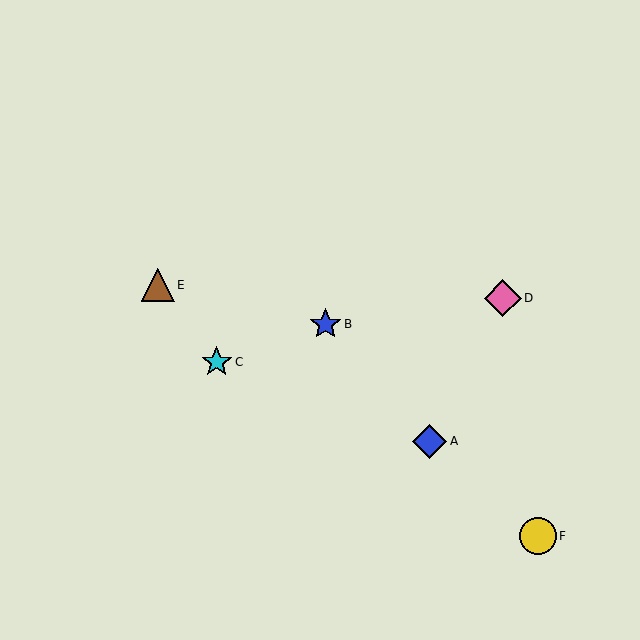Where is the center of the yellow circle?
The center of the yellow circle is at (538, 536).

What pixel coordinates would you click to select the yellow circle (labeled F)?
Click at (538, 536) to select the yellow circle F.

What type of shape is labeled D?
Shape D is a pink diamond.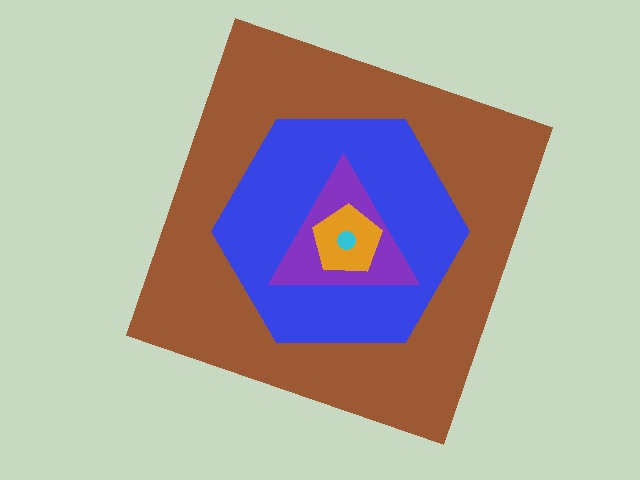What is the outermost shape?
The brown square.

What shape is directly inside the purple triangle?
The orange pentagon.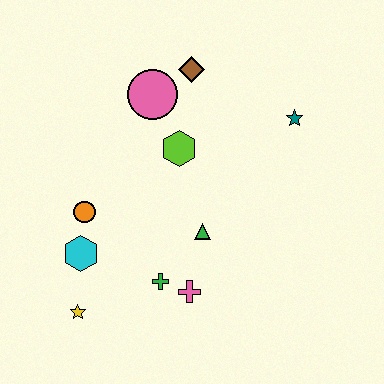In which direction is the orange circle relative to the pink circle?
The orange circle is below the pink circle.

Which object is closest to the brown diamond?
The pink circle is closest to the brown diamond.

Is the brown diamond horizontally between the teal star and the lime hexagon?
Yes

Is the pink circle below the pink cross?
No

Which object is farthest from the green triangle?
The brown diamond is farthest from the green triangle.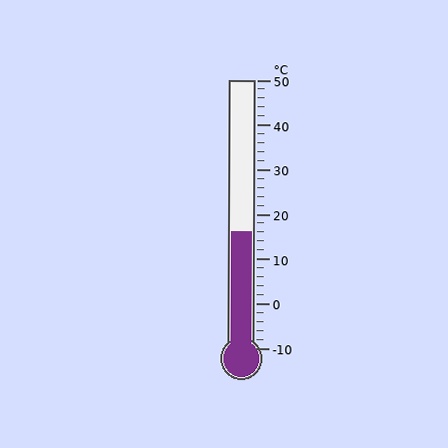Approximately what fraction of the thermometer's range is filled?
The thermometer is filled to approximately 45% of its range.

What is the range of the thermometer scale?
The thermometer scale ranges from -10°C to 50°C.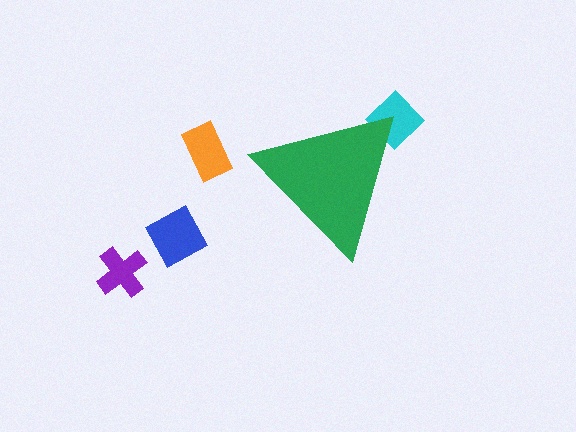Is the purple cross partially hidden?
No, the purple cross is fully visible.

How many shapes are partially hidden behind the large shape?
1 shape is partially hidden.